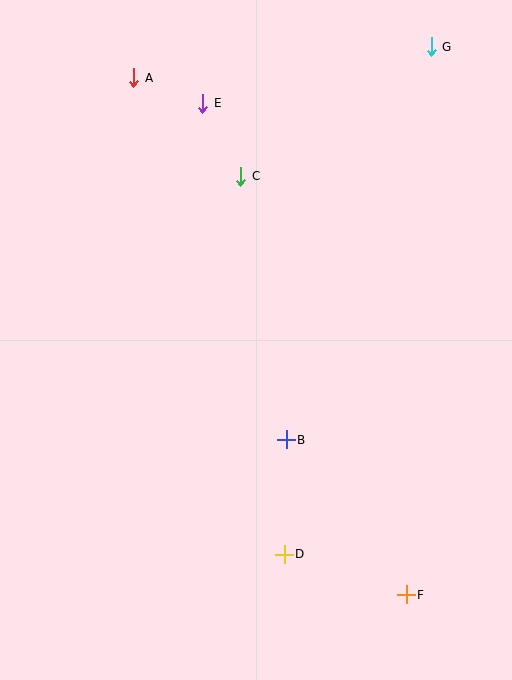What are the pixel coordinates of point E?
Point E is at (203, 103).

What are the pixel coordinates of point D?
Point D is at (284, 554).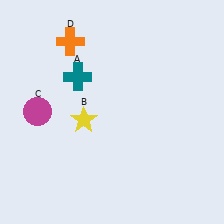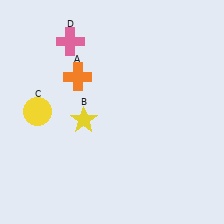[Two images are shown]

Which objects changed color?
A changed from teal to orange. C changed from magenta to yellow. D changed from orange to pink.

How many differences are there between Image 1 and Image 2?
There are 3 differences between the two images.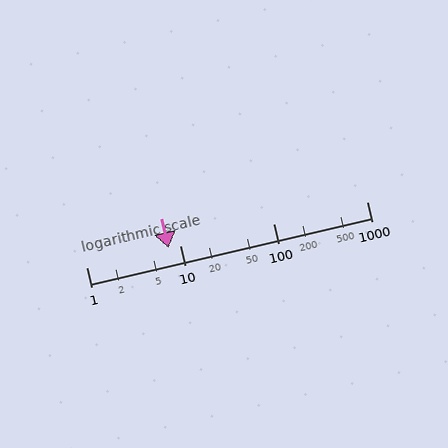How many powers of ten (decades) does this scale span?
The scale spans 3 decades, from 1 to 1000.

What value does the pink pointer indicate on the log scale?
The pointer indicates approximately 7.6.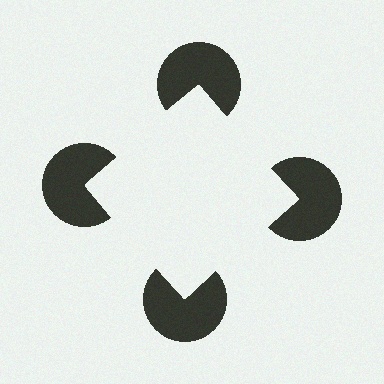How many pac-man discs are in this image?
There are 4 — one at each vertex of the illusory square.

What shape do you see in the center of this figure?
An illusory square — its edges are inferred from the aligned wedge cuts in the pac-man discs, not physically drawn.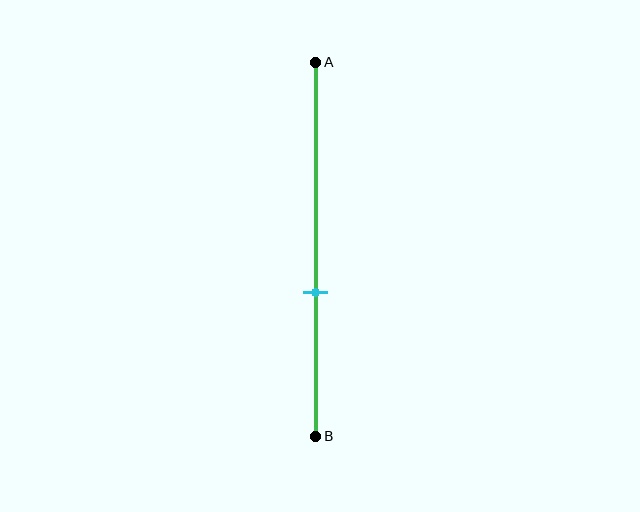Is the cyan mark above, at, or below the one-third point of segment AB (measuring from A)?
The cyan mark is below the one-third point of segment AB.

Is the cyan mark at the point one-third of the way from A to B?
No, the mark is at about 60% from A, not at the 33% one-third point.